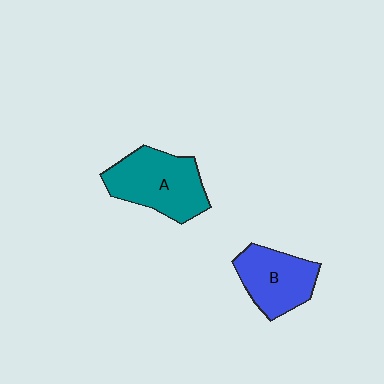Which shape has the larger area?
Shape A (teal).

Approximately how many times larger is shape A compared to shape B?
Approximately 1.3 times.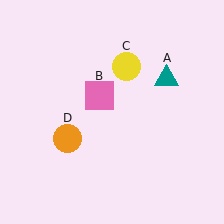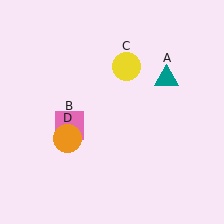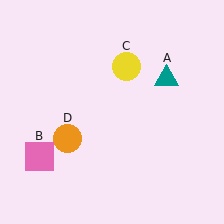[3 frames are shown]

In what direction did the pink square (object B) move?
The pink square (object B) moved down and to the left.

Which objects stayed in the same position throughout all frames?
Teal triangle (object A) and yellow circle (object C) and orange circle (object D) remained stationary.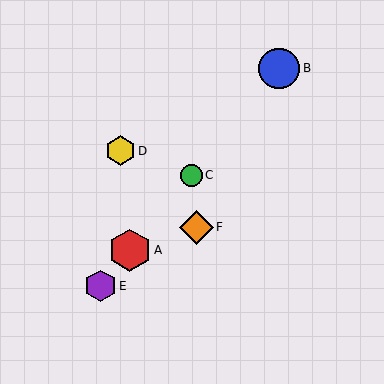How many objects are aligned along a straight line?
4 objects (A, B, C, E) are aligned along a straight line.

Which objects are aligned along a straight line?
Objects A, B, C, E are aligned along a straight line.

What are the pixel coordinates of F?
Object F is at (196, 227).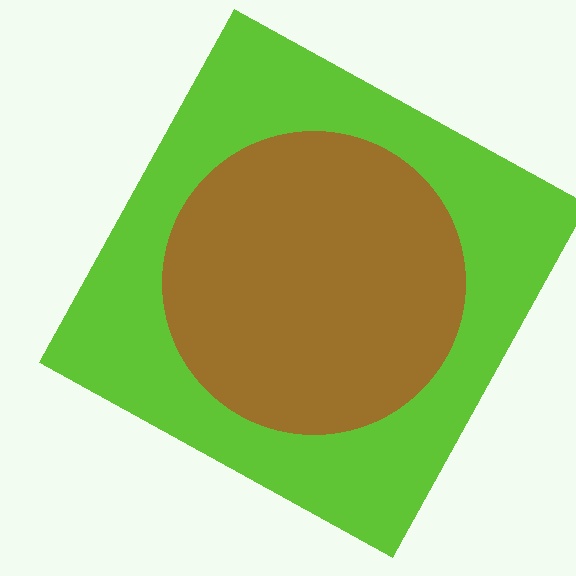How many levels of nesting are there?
2.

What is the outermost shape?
The lime square.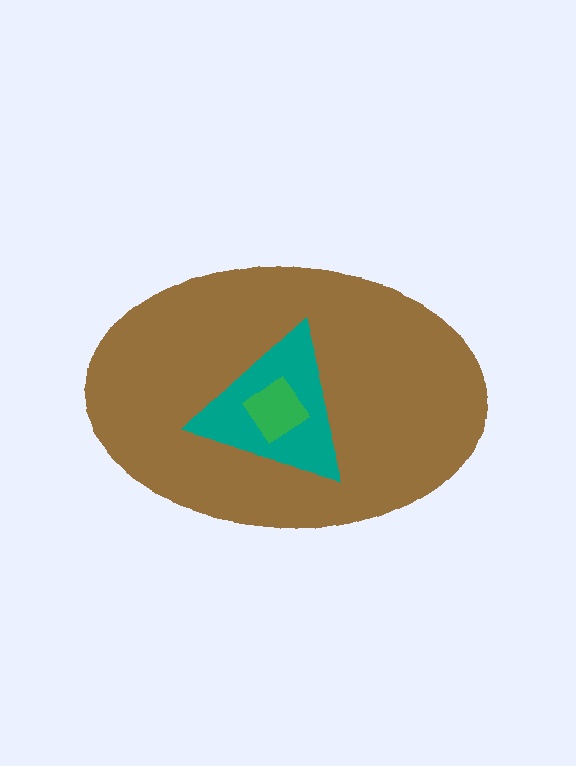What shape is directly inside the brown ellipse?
The teal triangle.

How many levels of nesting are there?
3.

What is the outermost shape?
The brown ellipse.